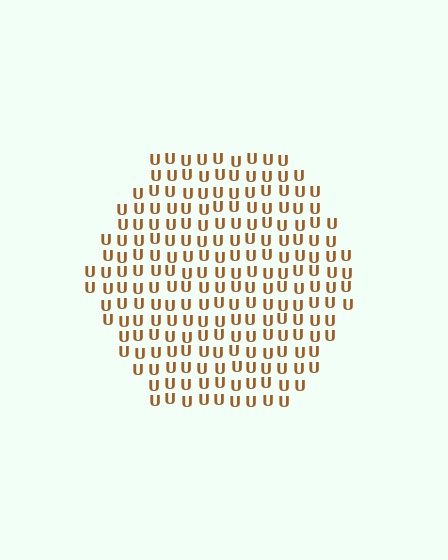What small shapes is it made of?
It is made of small letter U's.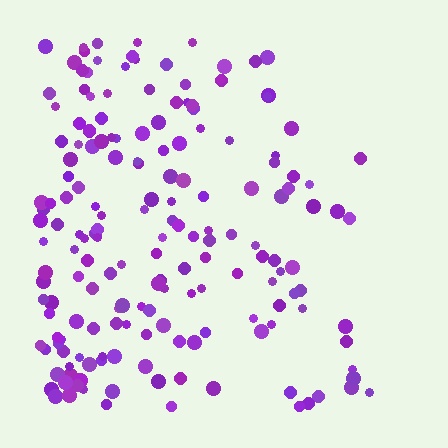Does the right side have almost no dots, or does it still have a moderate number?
Still a moderate number, just noticeably fewer than the left.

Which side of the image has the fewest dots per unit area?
The right.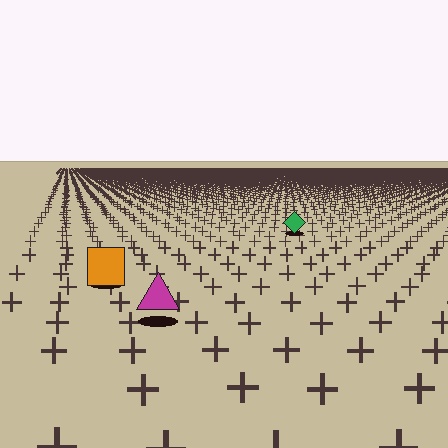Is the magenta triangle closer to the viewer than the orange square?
Yes. The magenta triangle is closer — you can tell from the texture gradient: the ground texture is coarser near it.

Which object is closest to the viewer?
The magenta triangle is closest. The texture marks near it are larger and more spread out.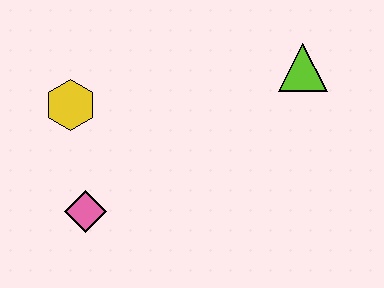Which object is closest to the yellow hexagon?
The pink diamond is closest to the yellow hexagon.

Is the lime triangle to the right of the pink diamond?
Yes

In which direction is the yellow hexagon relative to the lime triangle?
The yellow hexagon is to the left of the lime triangle.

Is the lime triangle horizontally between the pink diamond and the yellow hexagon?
No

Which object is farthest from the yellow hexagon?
The lime triangle is farthest from the yellow hexagon.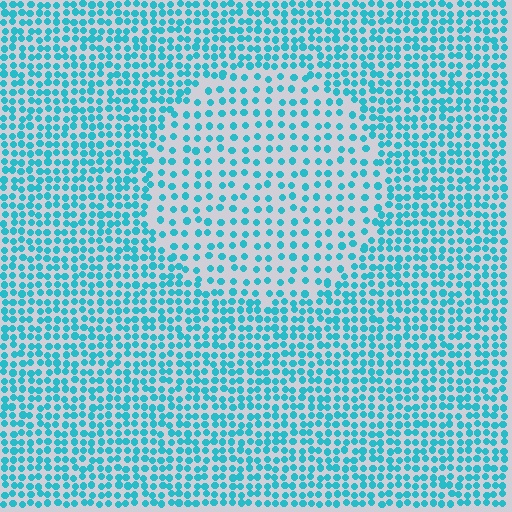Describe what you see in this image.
The image contains small cyan elements arranged at two different densities. A circle-shaped region is visible where the elements are less densely packed than the surrounding area.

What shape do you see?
I see a circle.